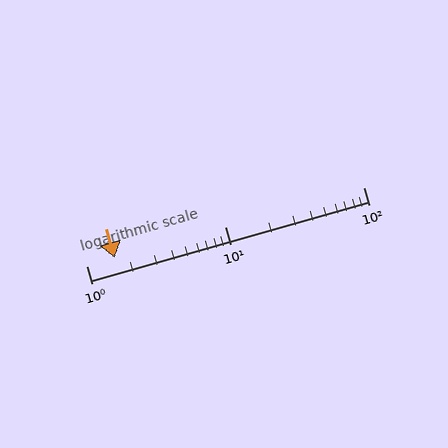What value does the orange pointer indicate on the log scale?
The pointer indicates approximately 1.6.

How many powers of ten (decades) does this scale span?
The scale spans 2 decades, from 1 to 100.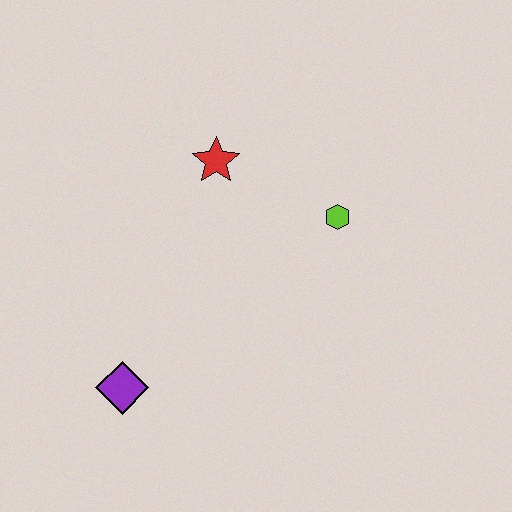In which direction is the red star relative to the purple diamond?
The red star is above the purple diamond.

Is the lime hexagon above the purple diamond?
Yes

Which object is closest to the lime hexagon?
The red star is closest to the lime hexagon.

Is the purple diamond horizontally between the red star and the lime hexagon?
No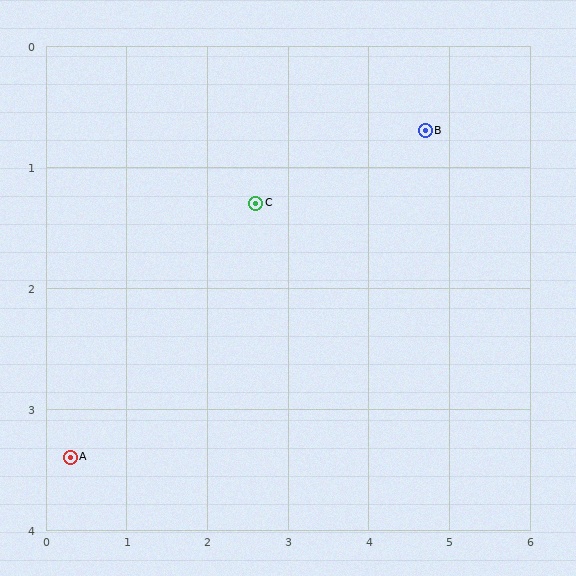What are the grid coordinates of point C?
Point C is at approximately (2.6, 1.3).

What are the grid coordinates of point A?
Point A is at approximately (0.3, 3.4).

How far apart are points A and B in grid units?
Points A and B are about 5.2 grid units apart.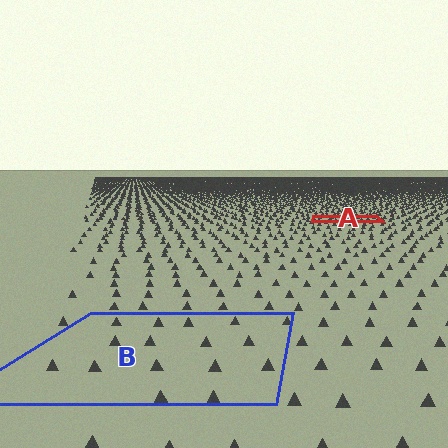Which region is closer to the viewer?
Region B is closer. The texture elements there are larger and more spread out.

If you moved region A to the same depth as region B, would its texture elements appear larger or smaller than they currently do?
They would appear larger. At a closer depth, the same texture elements are projected at a bigger on-screen size.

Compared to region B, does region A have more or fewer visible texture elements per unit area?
Region A has more texture elements per unit area — they are packed more densely because it is farther away.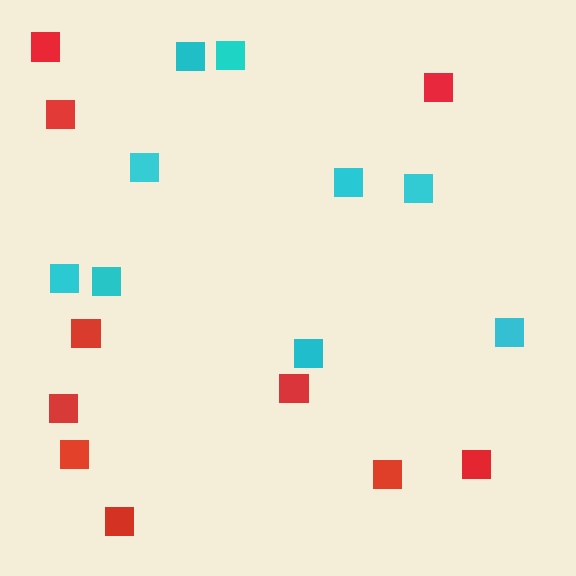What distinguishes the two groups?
There are 2 groups: one group of red squares (10) and one group of cyan squares (9).